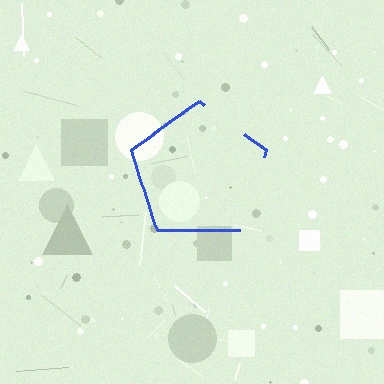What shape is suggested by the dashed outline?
The dashed outline suggests a pentagon.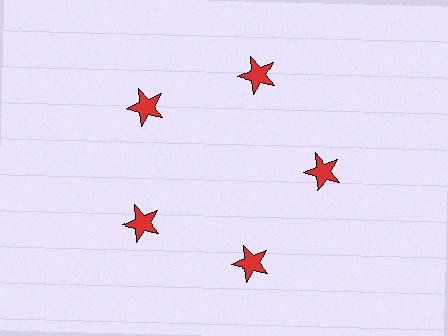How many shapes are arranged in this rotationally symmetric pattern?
There are 5 shapes, arranged in 5 groups of 1.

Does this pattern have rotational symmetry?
Yes, this pattern has 5-fold rotational symmetry. It looks the same after rotating 72 degrees around the center.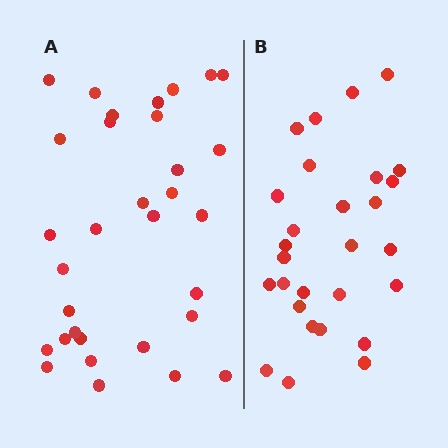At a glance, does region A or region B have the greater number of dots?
Region A (the left region) has more dots.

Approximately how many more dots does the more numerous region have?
Region A has about 4 more dots than region B.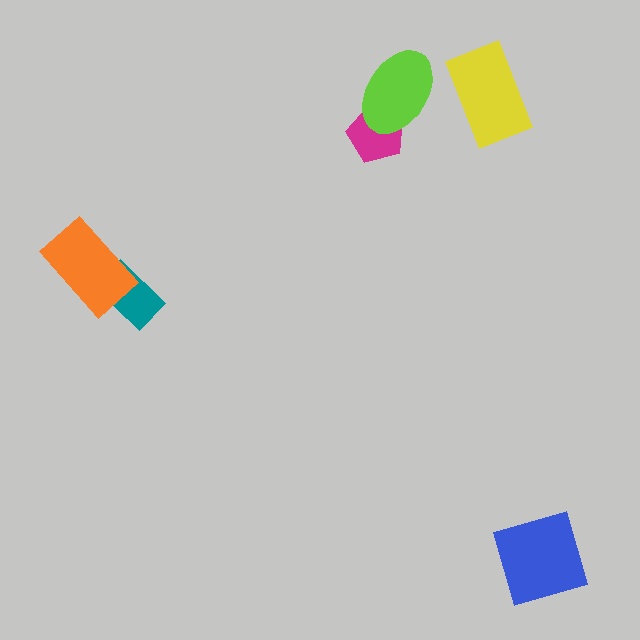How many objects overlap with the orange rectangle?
1 object overlaps with the orange rectangle.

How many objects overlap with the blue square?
0 objects overlap with the blue square.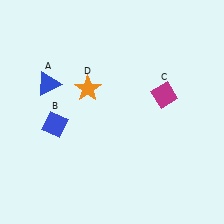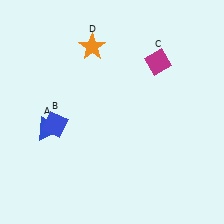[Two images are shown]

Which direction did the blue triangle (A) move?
The blue triangle (A) moved down.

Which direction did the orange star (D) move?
The orange star (D) moved up.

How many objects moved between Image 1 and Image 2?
3 objects moved between the two images.